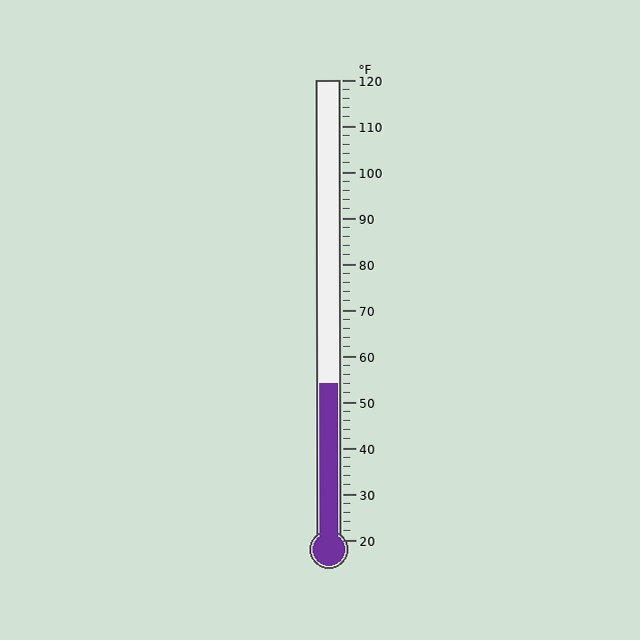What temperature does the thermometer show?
The thermometer shows approximately 54°F.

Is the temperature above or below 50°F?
The temperature is above 50°F.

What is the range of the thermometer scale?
The thermometer scale ranges from 20°F to 120°F.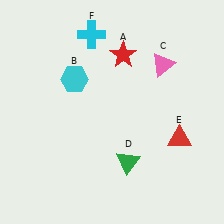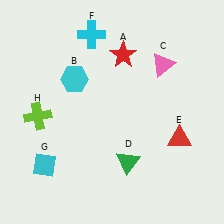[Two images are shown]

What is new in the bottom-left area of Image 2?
A lime cross (H) was added in the bottom-left area of Image 2.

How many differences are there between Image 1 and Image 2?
There are 2 differences between the two images.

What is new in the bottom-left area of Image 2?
A cyan diamond (G) was added in the bottom-left area of Image 2.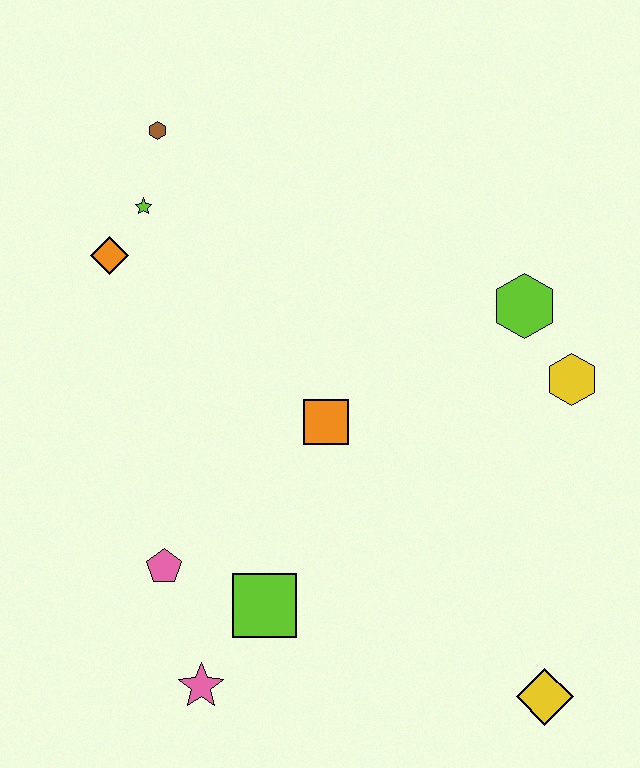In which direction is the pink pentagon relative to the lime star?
The pink pentagon is below the lime star.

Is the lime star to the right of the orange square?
No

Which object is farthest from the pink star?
The brown hexagon is farthest from the pink star.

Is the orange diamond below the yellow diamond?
No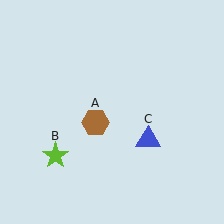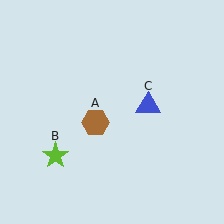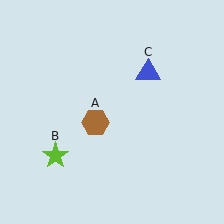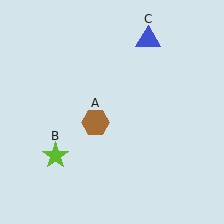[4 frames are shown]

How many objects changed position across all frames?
1 object changed position: blue triangle (object C).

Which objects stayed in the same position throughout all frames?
Brown hexagon (object A) and lime star (object B) remained stationary.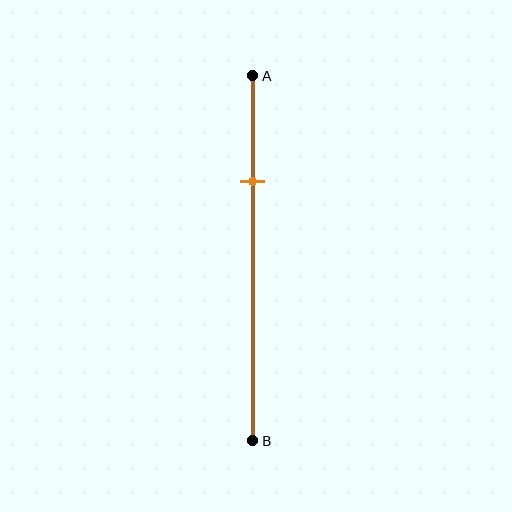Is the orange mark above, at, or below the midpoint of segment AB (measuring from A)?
The orange mark is above the midpoint of segment AB.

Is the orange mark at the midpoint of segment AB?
No, the mark is at about 30% from A, not at the 50% midpoint.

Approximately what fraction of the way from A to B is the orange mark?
The orange mark is approximately 30% of the way from A to B.